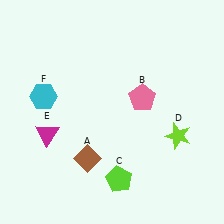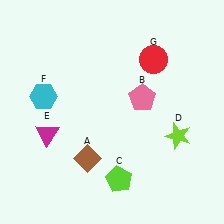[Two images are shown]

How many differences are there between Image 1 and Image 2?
There is 1 difference between the two images.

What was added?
A red circle (G) was added in Image 2.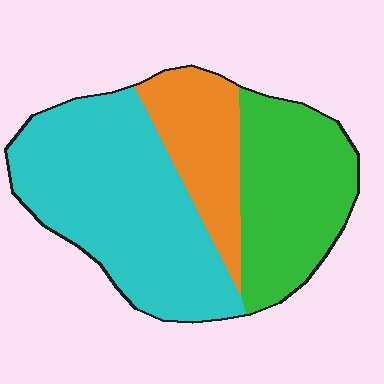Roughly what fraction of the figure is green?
Green covers 31% of the figure.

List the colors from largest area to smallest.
From largest to smallest: cyan, green, orange.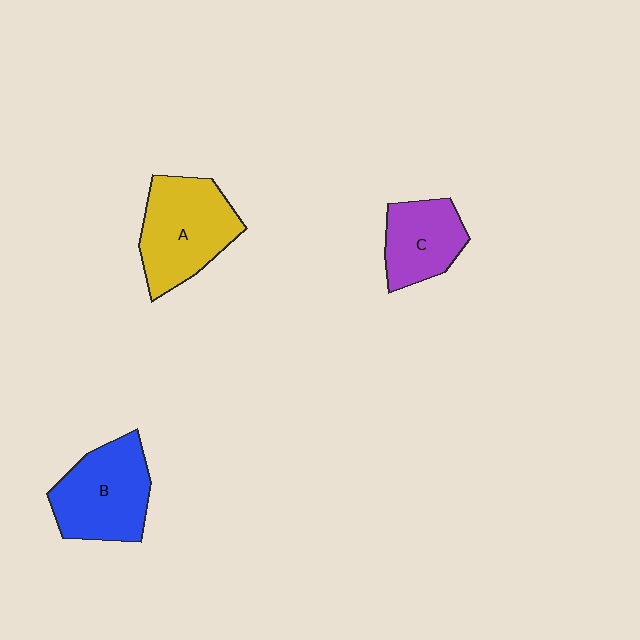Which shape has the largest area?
Shape A (yellow).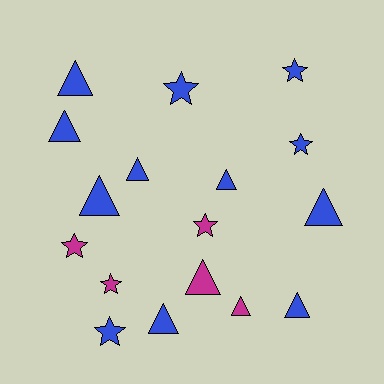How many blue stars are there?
There are 4 blue stars.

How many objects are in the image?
There are 17 objects.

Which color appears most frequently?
Blue, with 12 objects.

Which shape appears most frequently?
Triangle, with 10 objects.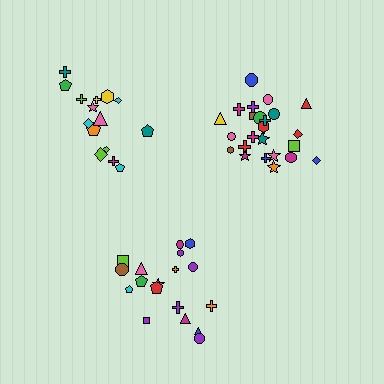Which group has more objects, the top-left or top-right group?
The top-right group.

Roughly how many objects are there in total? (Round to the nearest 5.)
Roughly 60 objects in total.